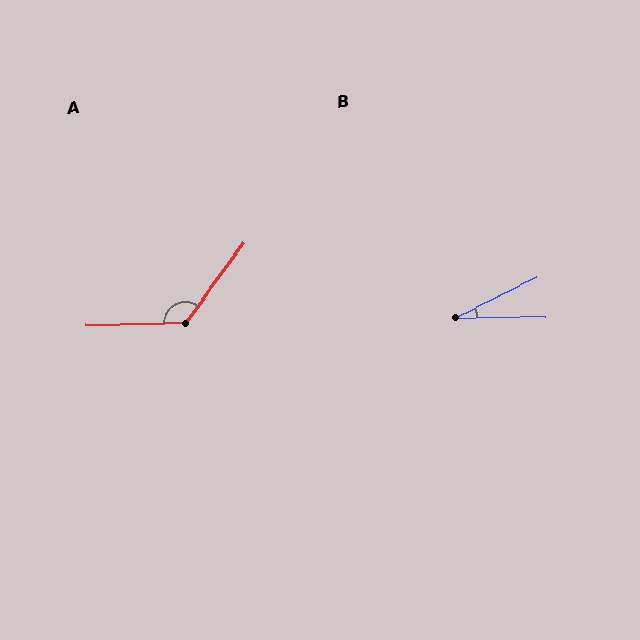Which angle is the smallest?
B, at approximately 26 degrees.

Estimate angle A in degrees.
Approximately 127 degrees.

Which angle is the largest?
A, at approximately 127 degrees.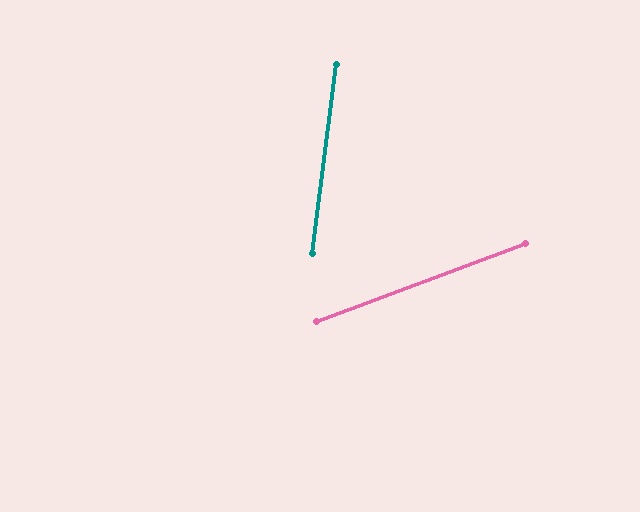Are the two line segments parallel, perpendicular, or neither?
Neither parallel nor perpendicular — they differ by about 62°.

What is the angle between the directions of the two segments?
Approximately 62 degrees.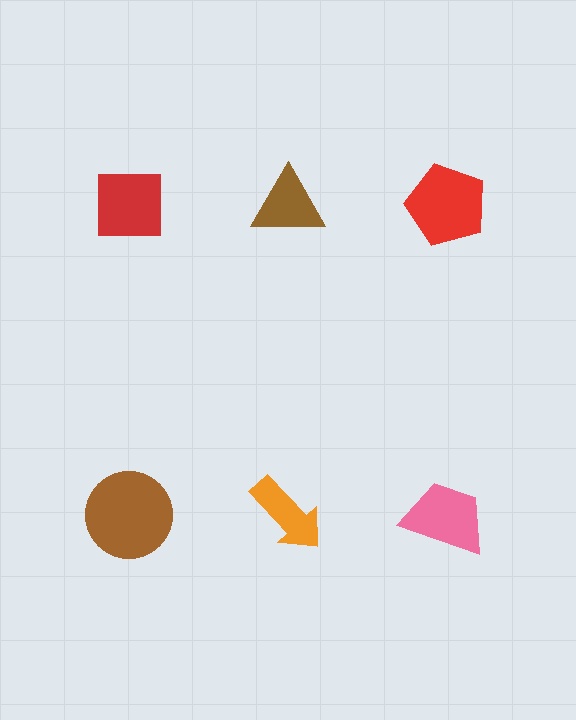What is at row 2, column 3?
A pink trapezoid.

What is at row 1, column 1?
A red square.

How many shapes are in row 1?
3 shapes.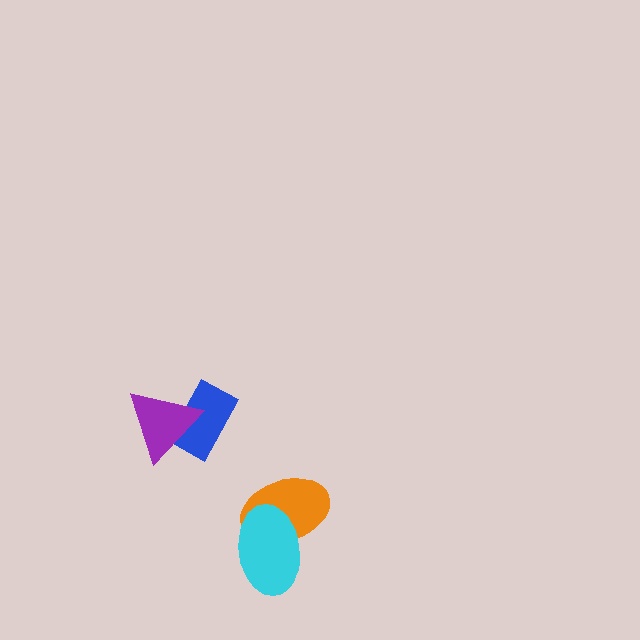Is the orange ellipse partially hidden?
Yes, it is partially covered by another shape.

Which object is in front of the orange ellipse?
The cyan ellipse is in front of the orange ellipse.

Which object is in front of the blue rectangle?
The purple triangle is in front of the blue rectangle.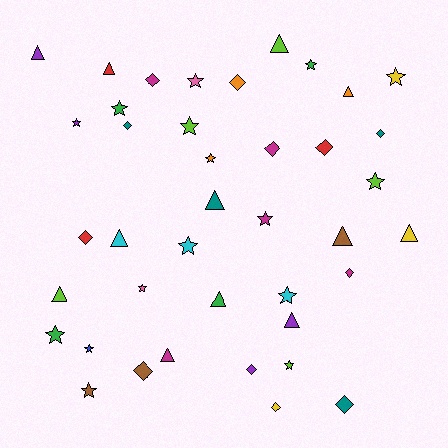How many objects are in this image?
There are 40 objects.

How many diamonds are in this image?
There are 12 diamonds.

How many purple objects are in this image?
There are 4 purple objects.